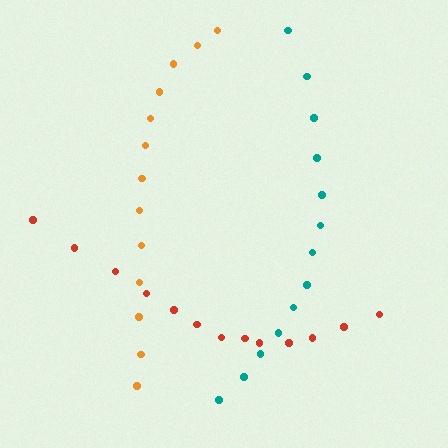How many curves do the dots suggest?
There are 3 distinct paths.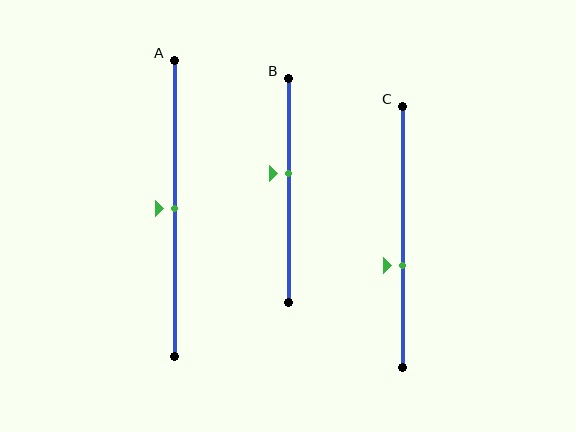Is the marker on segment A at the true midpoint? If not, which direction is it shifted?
Yes, the marker on segment A is at the true midpoint.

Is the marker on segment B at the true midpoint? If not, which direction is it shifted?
No, the marker on segment B is shifted upward by about 7% of the segment length.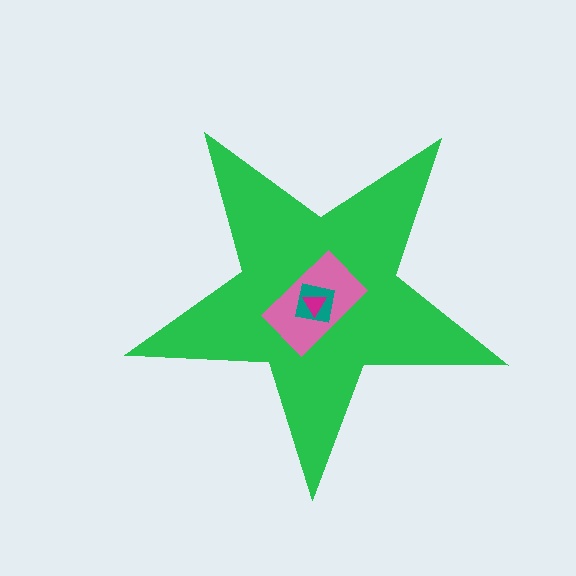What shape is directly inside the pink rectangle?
The teal square.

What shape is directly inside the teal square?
The magenta triangle.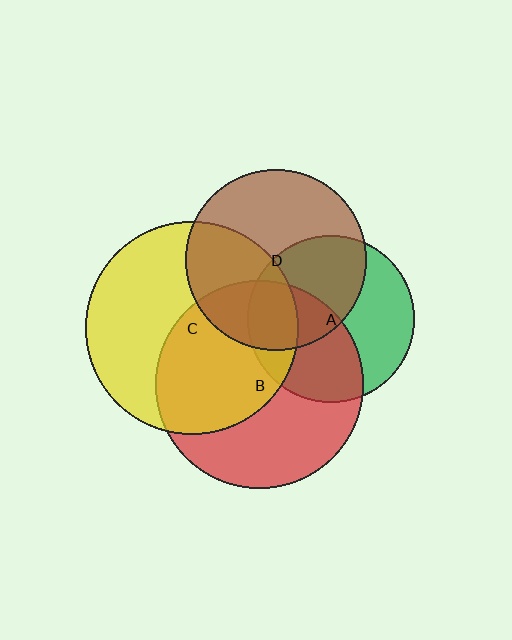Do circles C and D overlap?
Yes.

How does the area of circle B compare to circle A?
Approximately 1.6 times.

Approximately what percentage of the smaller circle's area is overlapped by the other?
Approximately 40%.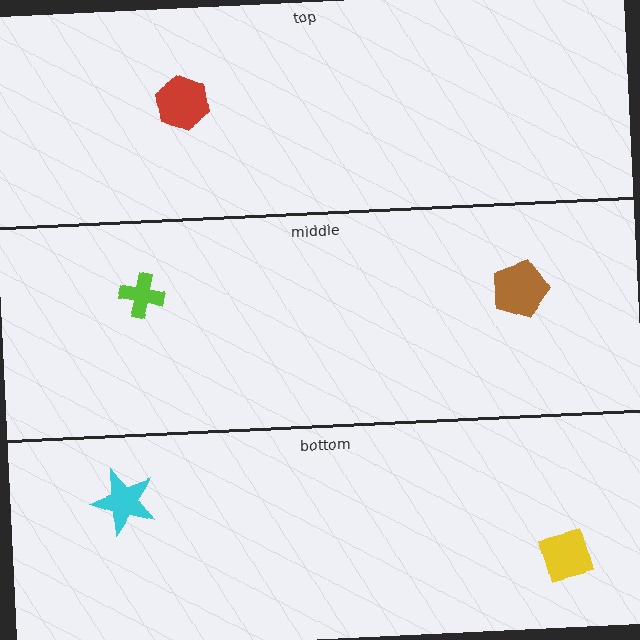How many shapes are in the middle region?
2.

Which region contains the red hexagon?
The top region.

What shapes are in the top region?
The red hexagon.